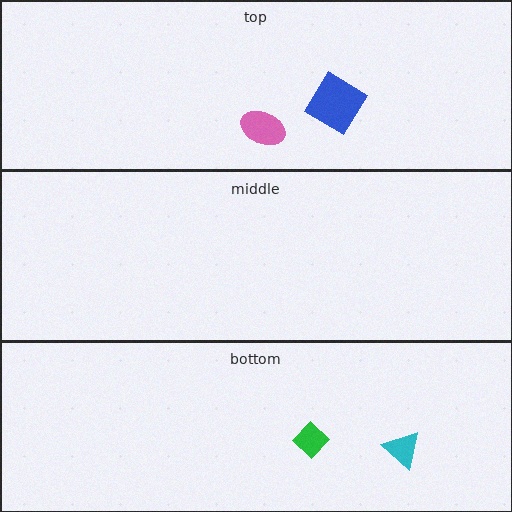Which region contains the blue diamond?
The top region.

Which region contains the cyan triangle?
The bottom region.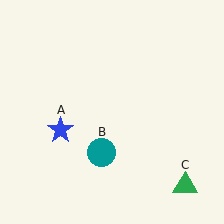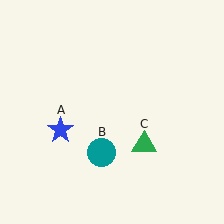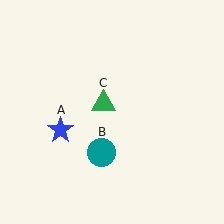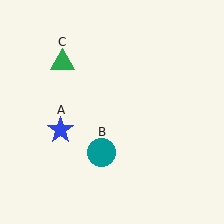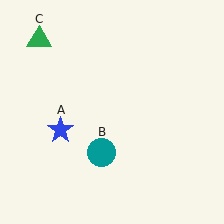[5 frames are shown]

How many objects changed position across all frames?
1 object changed position: green triangle (object C).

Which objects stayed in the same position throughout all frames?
Blue star (object A) and teal circle (object B) remained stationary.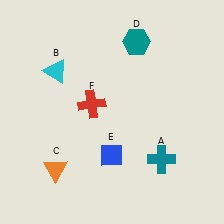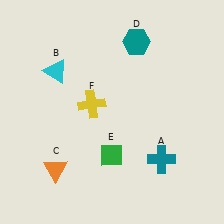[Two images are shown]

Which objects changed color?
E changed from blue to green. F changed from red to yellow.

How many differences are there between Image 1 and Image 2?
There are 2 differences between the two images.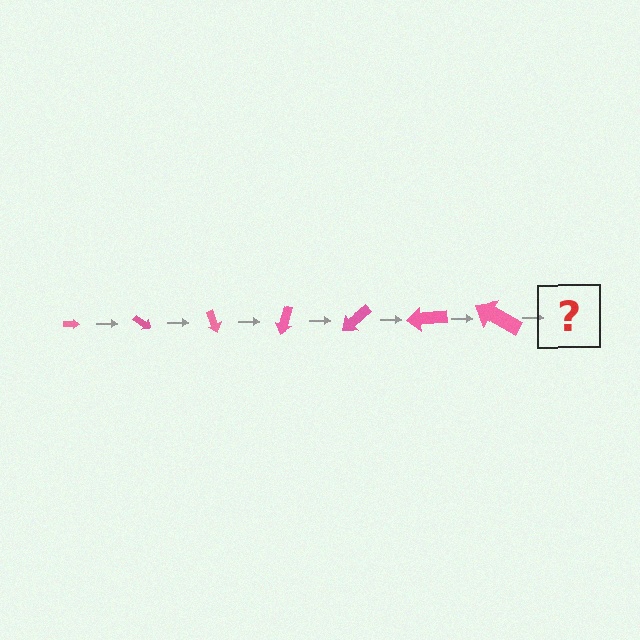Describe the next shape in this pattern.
It should be an arrow, larger than the previous one and rotated 245 degrees from the start.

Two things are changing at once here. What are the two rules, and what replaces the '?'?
The two rules are that the arrow grows larger each step and it rotates 35 degrees each step. The '?' should be an arrow, larger than the previous one and rotated 245 degrees from the start.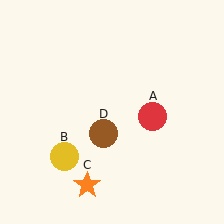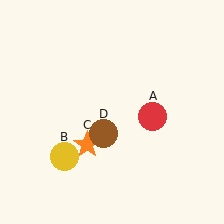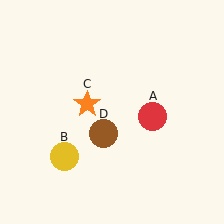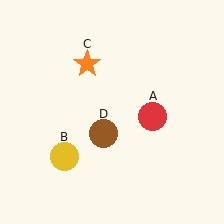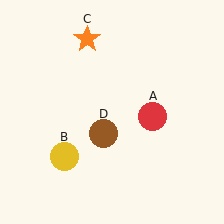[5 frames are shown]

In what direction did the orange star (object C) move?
The orange star (object C) moved up.